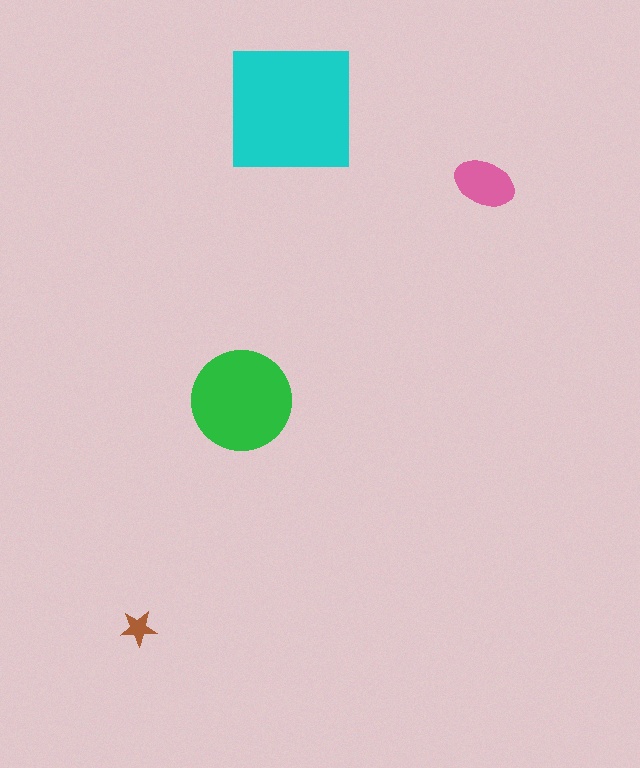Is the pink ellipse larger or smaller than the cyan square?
Smaller.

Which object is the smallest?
The brown star.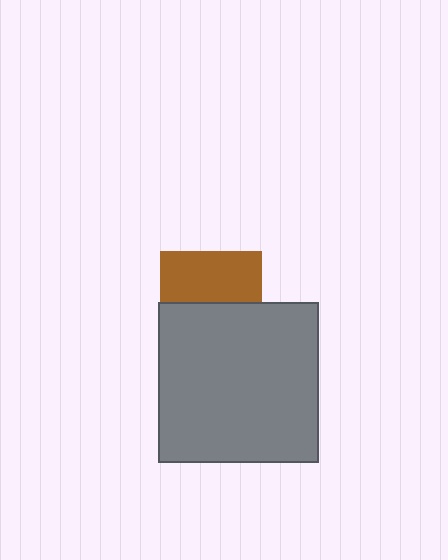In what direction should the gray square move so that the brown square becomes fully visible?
The gray square should move down. That is the shortest direction to clear the overlap and leave the brown square fully visible.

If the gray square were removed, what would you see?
You would see the complete brown square.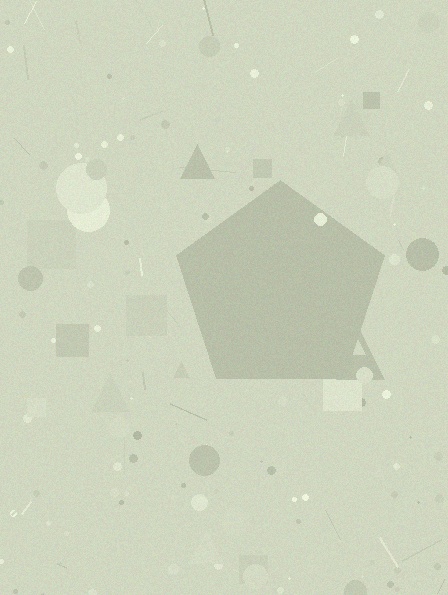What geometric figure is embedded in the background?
A pentagon is embedded in the background.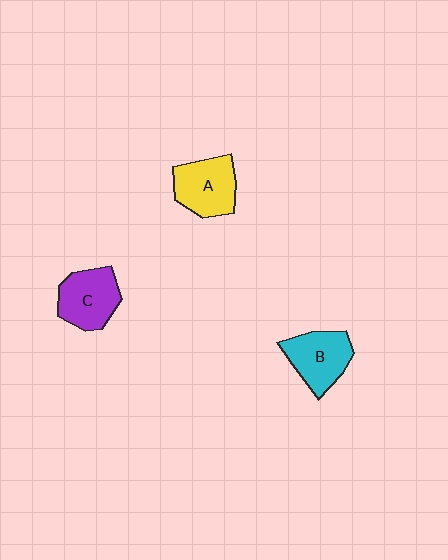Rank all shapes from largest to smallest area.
From largest to smallest: A (yellow), B (cyan), C (purple).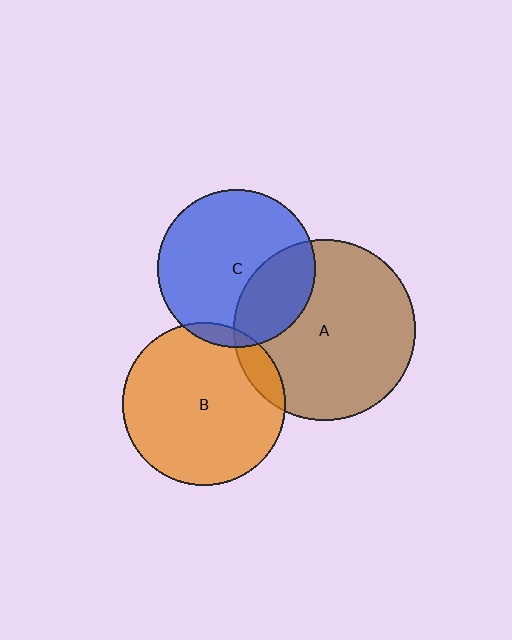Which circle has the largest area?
Circle A (brown).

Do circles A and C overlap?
Yes.